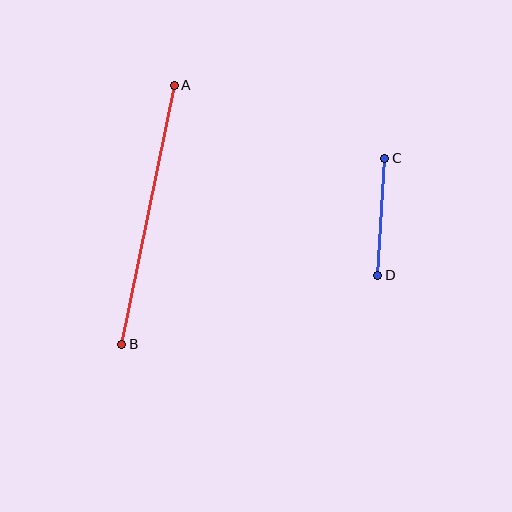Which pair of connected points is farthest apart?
Points A and B are farthest apart.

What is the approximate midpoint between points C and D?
The midpoint is at approximately (381, 217) pixels.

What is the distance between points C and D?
The distance is approximately 118 pixels.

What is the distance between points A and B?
The distance is approximately 265 pixels.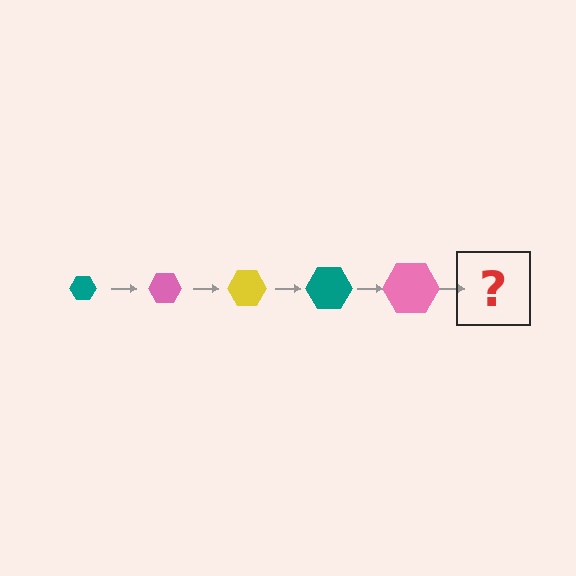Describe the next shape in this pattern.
It should be a yellow hexagon, larger than the previous one.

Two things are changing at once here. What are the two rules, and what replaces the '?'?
The two rules are that the hexagon grows larger each step and the color cycles through teal, pink, and yellow. The '?' should be a yellow hexagon, larger than the previous one.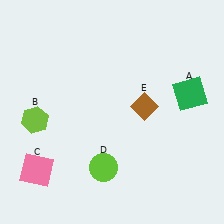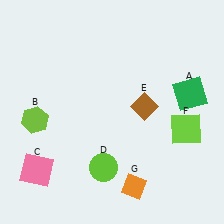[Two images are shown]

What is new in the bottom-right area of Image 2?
An orange diamond (G) was added in the bottom-right area of Image 2.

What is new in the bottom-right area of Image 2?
A lime square (F) was added in the bottom-right area of Image 2.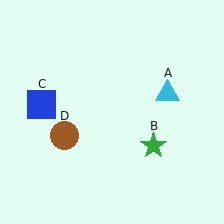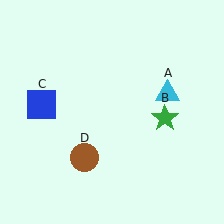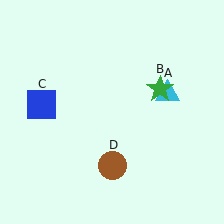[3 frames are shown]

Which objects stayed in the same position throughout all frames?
Cyan triangle (object A) and blue square (object C) remained stationary.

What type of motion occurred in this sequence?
The green star (object B), brown circle (object D) rotated counterclockwise around the center of the scene.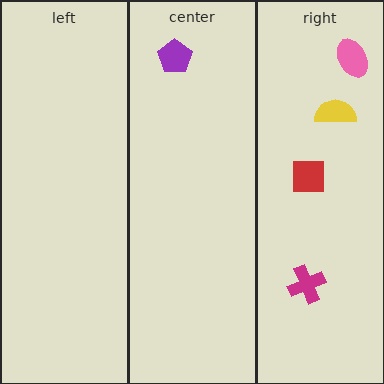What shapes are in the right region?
The red square, the pink ellipse, the magenta cross, the yellow semicircle.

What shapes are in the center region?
The purple pentagon.